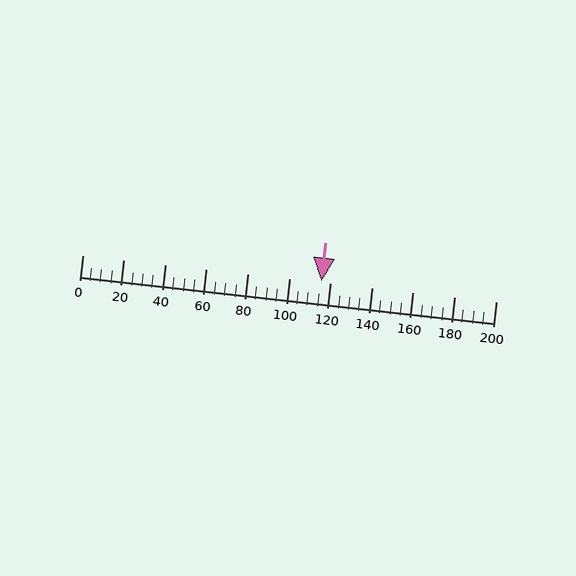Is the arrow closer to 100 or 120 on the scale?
The arrow is closer to 120.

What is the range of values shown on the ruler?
The ruler shows values from 0 to 200.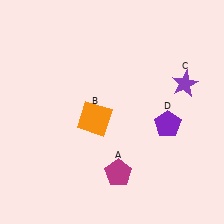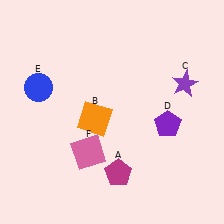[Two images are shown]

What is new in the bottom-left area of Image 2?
A pink square (F) was added in the bottom-left area of Image 2.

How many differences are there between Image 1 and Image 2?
There are 2 differences between the two images.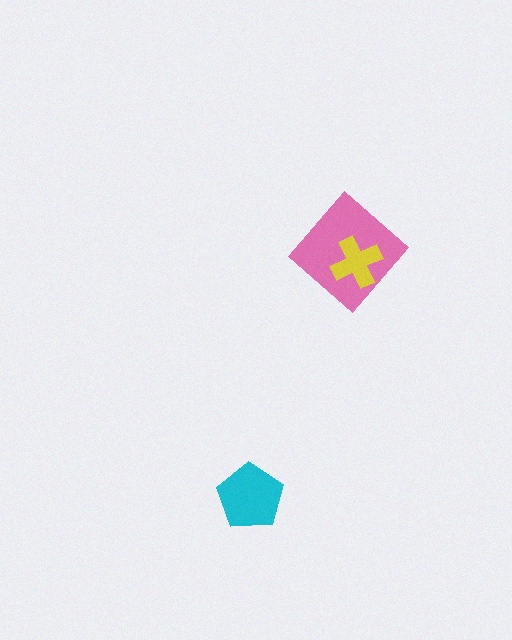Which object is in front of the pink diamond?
The yellow cross is in front of the pink diamond.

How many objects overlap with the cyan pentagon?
0 objects overlap with the cyan pentagon.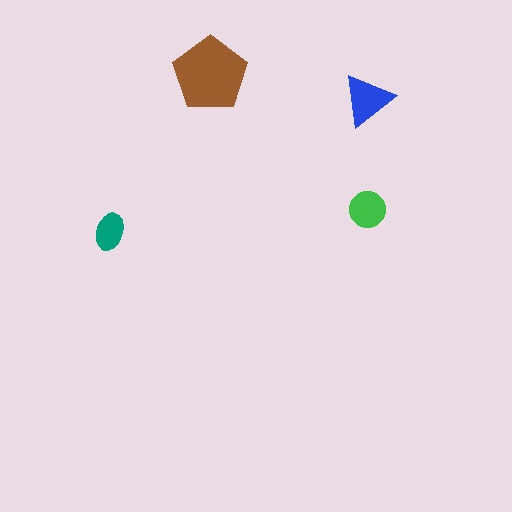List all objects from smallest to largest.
The teal ellipse, the green circle, the blue triangle, the brown pentagon.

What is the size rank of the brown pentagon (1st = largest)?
1st.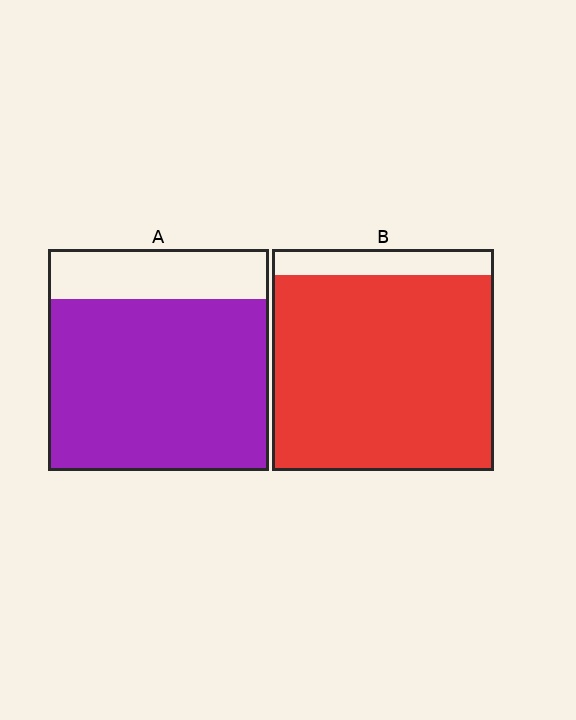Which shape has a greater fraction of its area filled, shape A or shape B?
Shape B.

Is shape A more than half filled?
Yes.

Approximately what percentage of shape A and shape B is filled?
A is approximately 75% and B is approximately 90%.